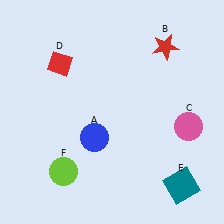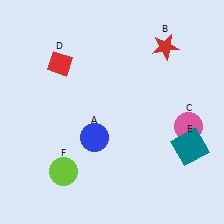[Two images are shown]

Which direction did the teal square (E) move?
The teal square (E) moved up.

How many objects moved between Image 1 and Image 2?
1 object moved between the two images.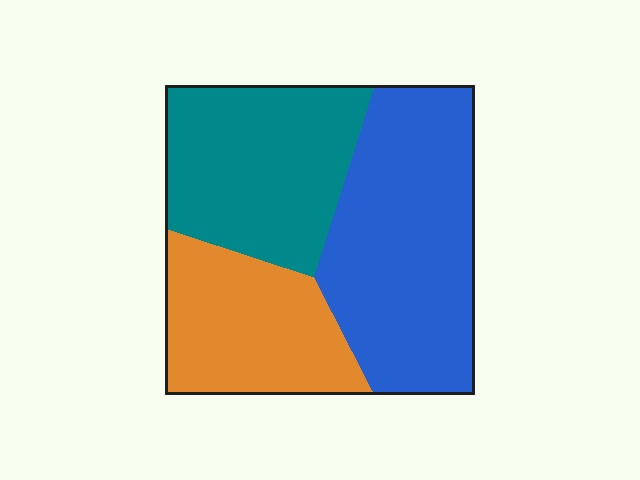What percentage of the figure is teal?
Teal takes up about one third (1/3) of the figure.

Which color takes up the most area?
Blue, at roughly 40%.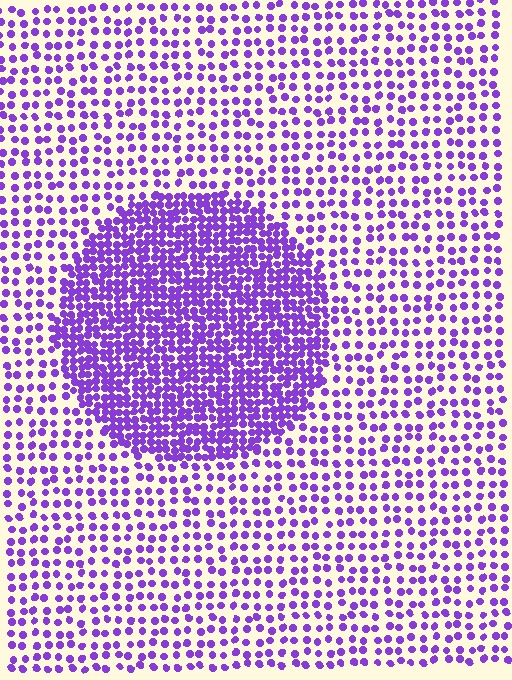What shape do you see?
I see a circle.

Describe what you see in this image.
The image contains small purple elements arranged at two different densities. A circle-shaped region is visible where the elements are more densely packed than the surrounding area.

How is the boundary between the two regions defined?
The boundary is defined by a change in element density (approximately 2.4x ratio). All elements are the same color, size, and shape.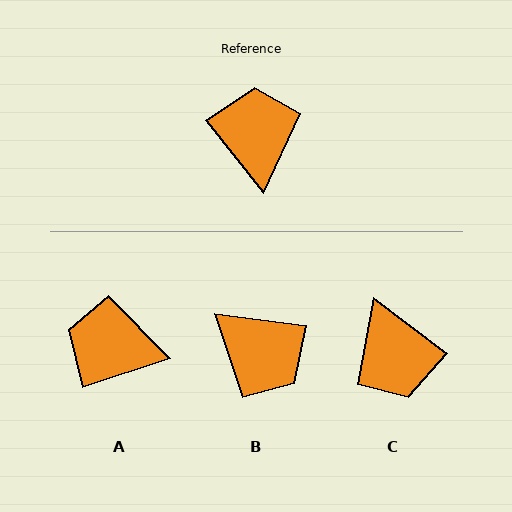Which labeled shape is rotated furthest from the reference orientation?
C, about 165 degrees away.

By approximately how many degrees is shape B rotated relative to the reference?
Approximately 136 degrees clockwise.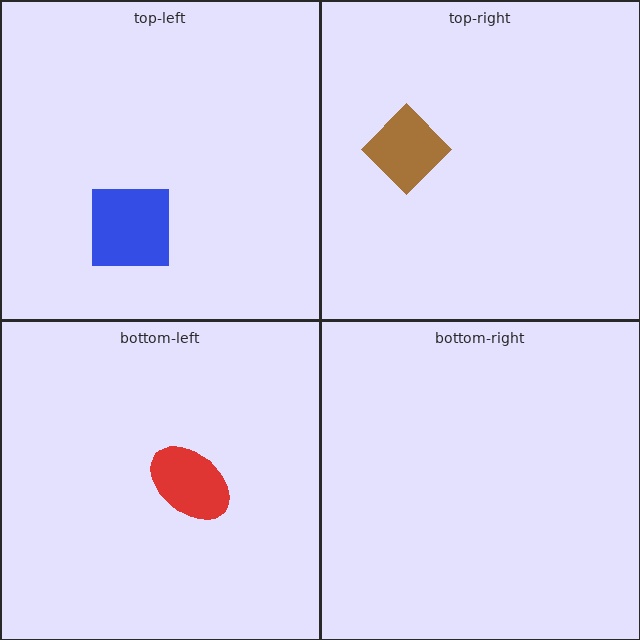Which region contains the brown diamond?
The top-right region.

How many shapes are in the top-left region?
1.